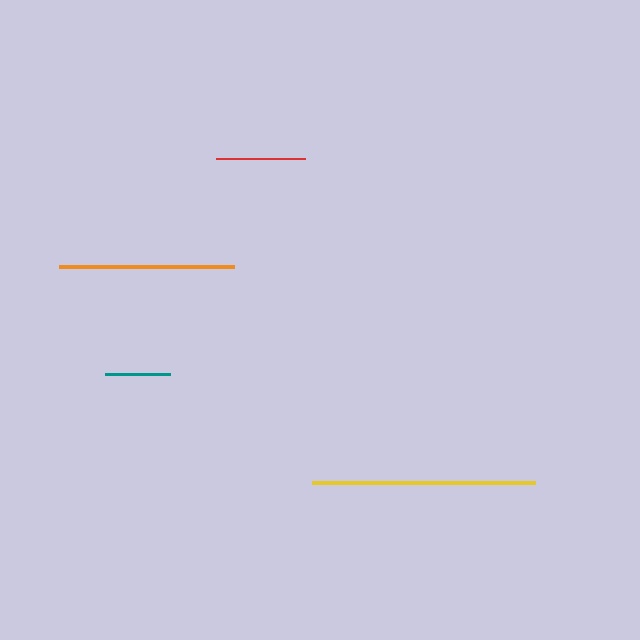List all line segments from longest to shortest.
From longest to shortest: yellow, orange, red, teal.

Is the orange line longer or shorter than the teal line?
The orange line is longer than the teal line.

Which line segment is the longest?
The yellow line is the longest at approximately 223 pixels.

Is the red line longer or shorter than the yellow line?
The yellow line is longer than the red line.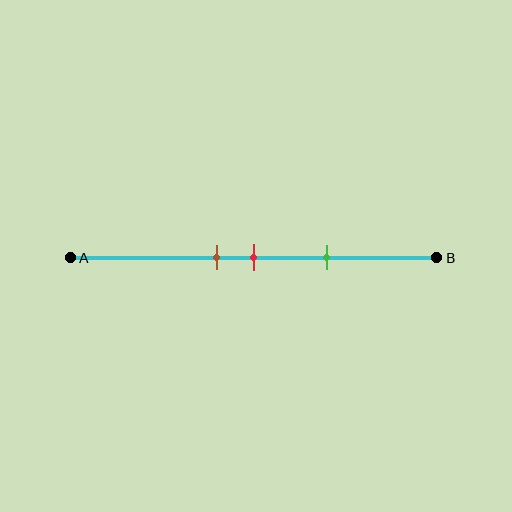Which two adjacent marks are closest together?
The brown and red marks are the closest adjacent pair.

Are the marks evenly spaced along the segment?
Yes, the marks are approximately evenly spaced.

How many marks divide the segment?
There are 3 marks dividing the segment.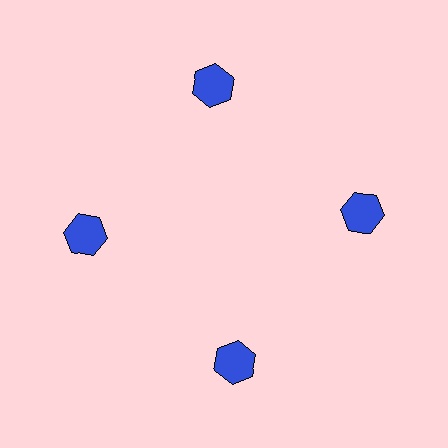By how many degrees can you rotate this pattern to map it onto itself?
The pattern maps onto itself every 90 degrees of rotation.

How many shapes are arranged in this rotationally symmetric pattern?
There are 4 shapes, arranged in 4 groups of 1.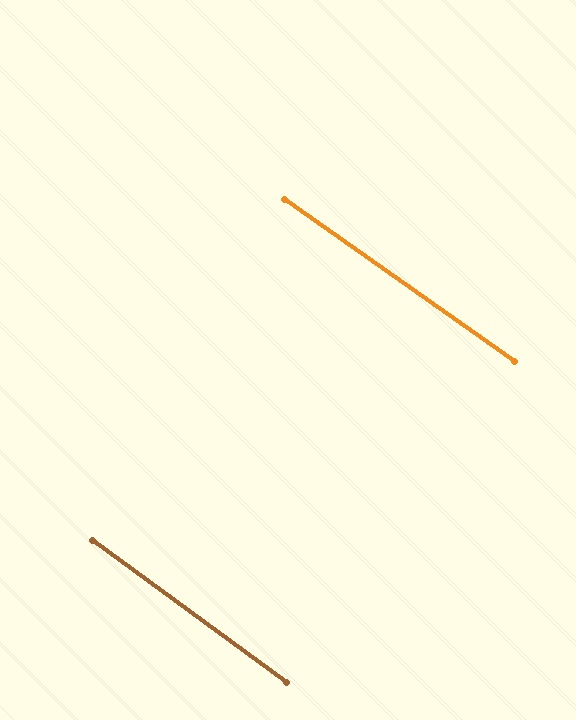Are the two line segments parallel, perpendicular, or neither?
Parallel — their directions differ by only 1.1°.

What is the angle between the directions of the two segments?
Approximately 1 degree.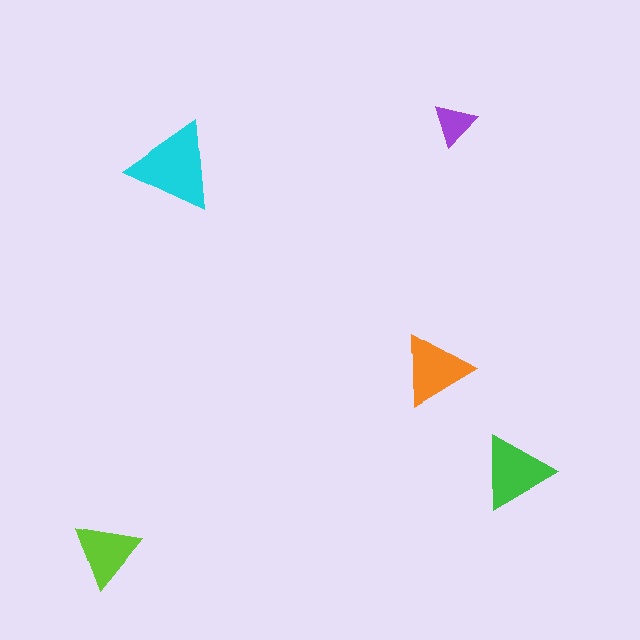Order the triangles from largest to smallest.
the cyan one, the green one, the orange one, the lime one, the purple one.